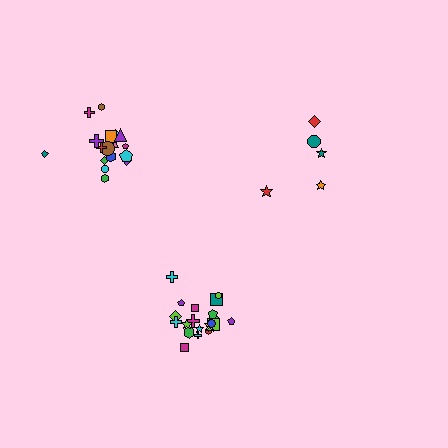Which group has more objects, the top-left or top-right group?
The top-left group.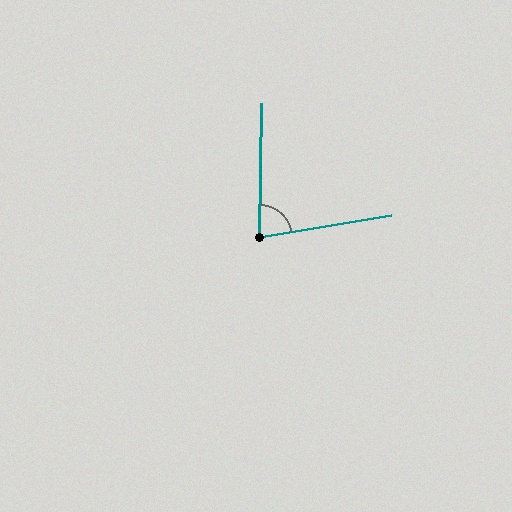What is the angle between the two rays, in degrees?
Approximately 80 degrees.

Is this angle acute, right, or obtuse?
It is acute.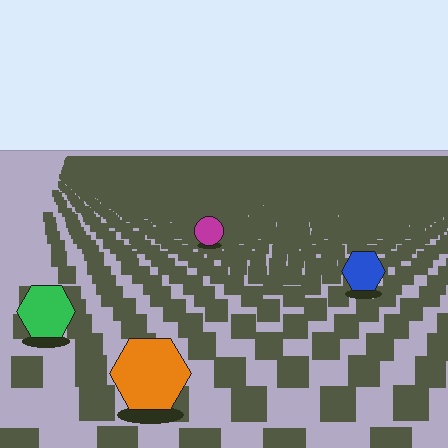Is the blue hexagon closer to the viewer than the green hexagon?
No. The green hexagon is closer — you can tell from the texture gradient: the ground texture is coarser near it.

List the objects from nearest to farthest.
From nearest to farthest: the orange hexagon, the green hexagon, the blue hexagon, the magenta circle.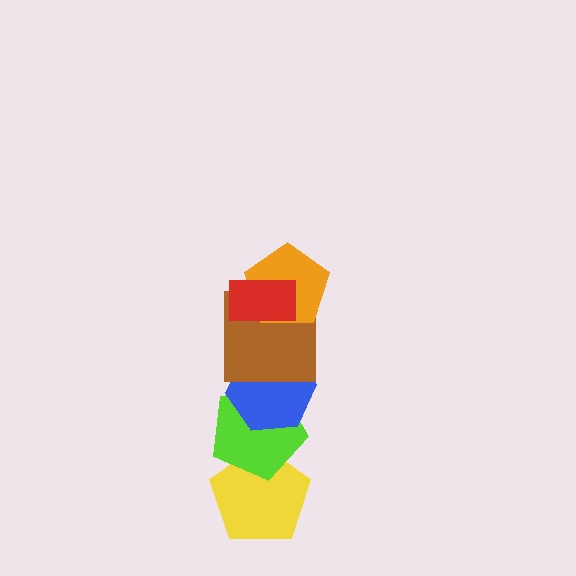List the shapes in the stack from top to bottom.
From top to bottom: the red rectangle, the orange pentagon, the brown square, the blue hexagon, the lime pentagon, the yellow pentagon.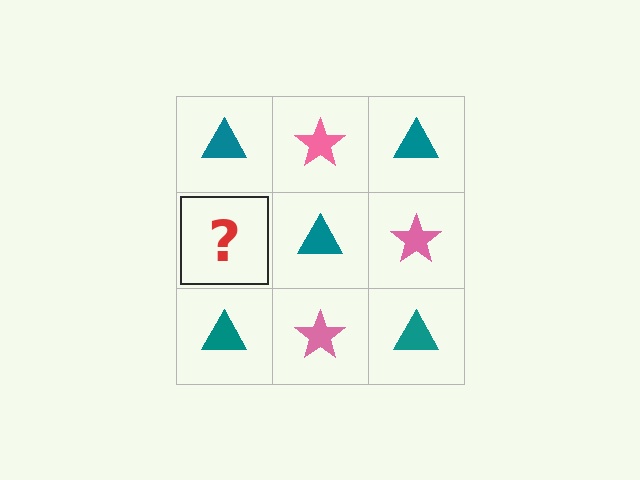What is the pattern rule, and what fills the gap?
The rule is that it alternates teal triangle and pink star in a checkerboard pattern. The gap should be filled with a pink star.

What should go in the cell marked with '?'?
The missing cell should contain a pink star.